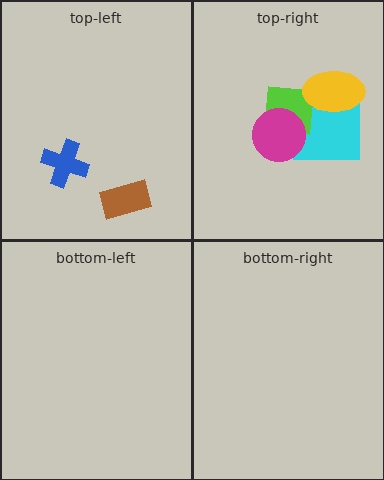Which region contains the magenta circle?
The top-right region.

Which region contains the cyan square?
The top-right region.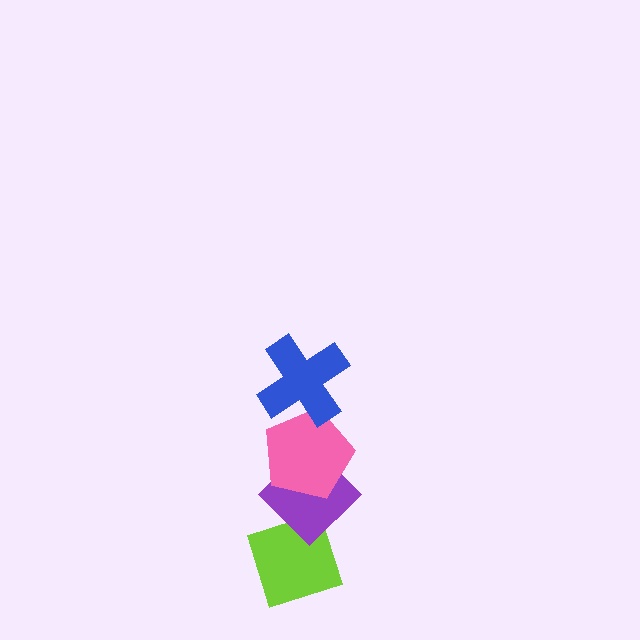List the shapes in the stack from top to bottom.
From top to bottom: the blue cross, the pink pentagon, the purple diamond, the lime diamond.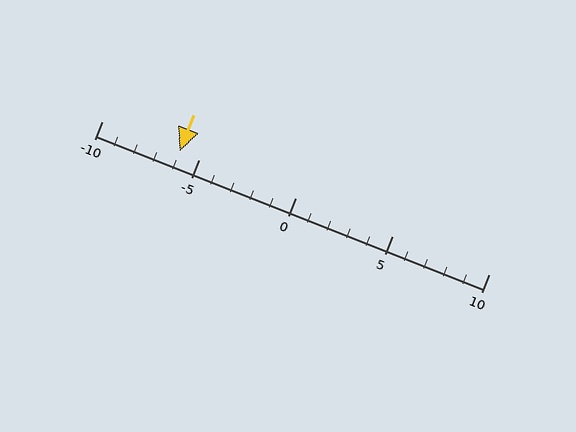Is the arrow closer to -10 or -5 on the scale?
The arrow is closer to -5.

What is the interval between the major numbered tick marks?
The major tick marks are spaced 5 units apart.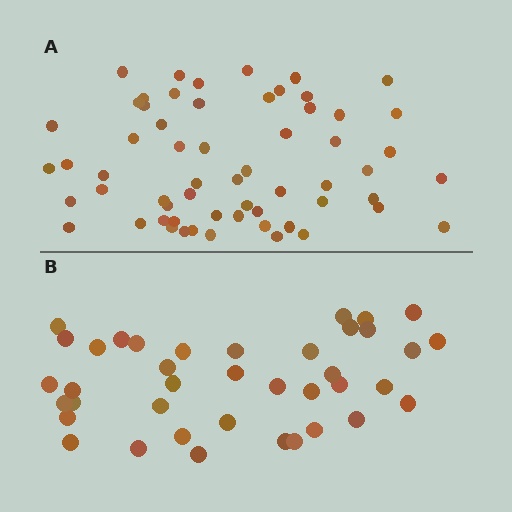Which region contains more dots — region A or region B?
Region A (the top region) has more dots.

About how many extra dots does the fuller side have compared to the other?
Region A has approximately 20 more dots than region B.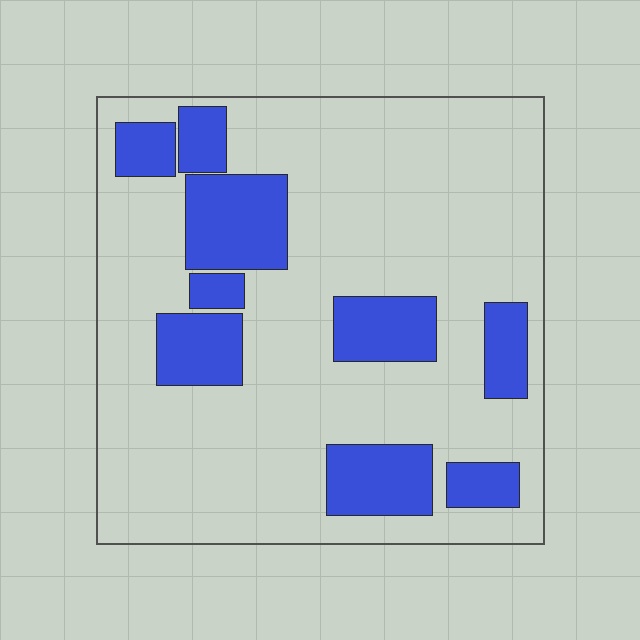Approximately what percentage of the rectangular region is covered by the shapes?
Approximately 25%.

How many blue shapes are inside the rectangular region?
9.